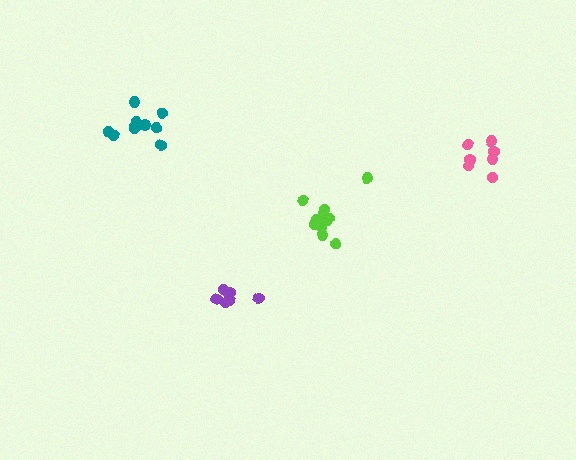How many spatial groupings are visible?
There are 4 spatial groupings.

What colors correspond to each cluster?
The clusters are colored: purple, pink, teal, lime.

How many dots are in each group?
Group 1: 7 dots, Group 2: 7 dots, Group 3: 10 dots, Group 4: 12 dots (36 total).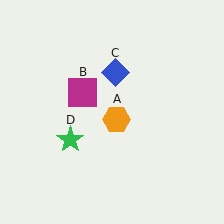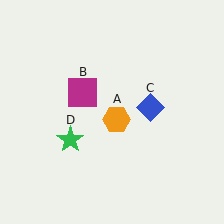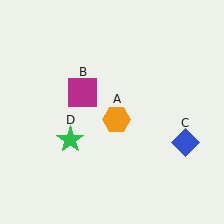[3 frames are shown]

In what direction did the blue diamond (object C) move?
The blue diamond (object C) moved down and to the right.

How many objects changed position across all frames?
1 object changed position: blue diamond (object C).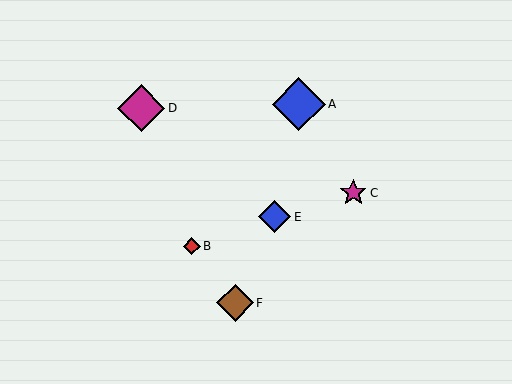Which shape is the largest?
The blue diamond (labeled A) is the largest.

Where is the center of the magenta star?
The center of the magenta star is at (353, 193).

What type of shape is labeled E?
Shape E is a blue diamond.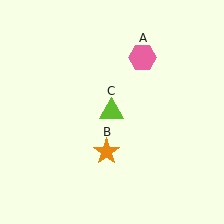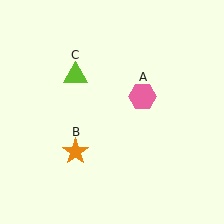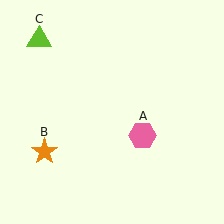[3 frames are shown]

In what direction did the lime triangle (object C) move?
The lime triangle (object C) moved up and to the left.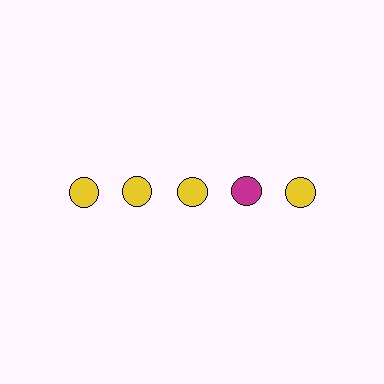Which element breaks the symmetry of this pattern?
The magenta circle in the top row, second from right column breaks the symmetry. All other shapes are yellow circles.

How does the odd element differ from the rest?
It has a different color: magenta instead of yellow.